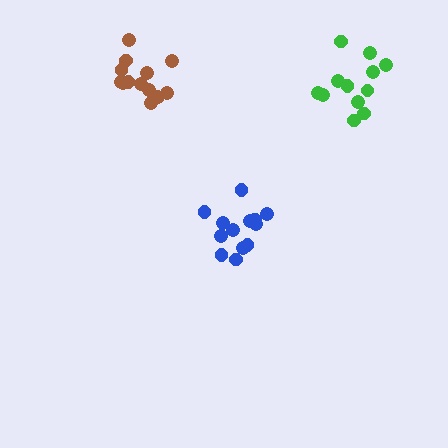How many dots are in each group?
Group 1: 13 dots, Group 2: 12 dots, Group 3: 13 dots (38 total).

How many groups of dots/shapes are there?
There are 3 groups.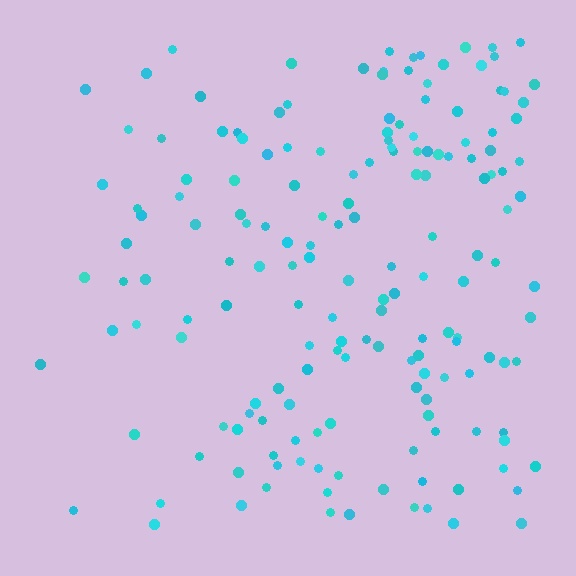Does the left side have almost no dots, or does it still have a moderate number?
Still a moderate number, just noticeably fewer than the right.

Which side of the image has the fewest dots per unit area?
The left.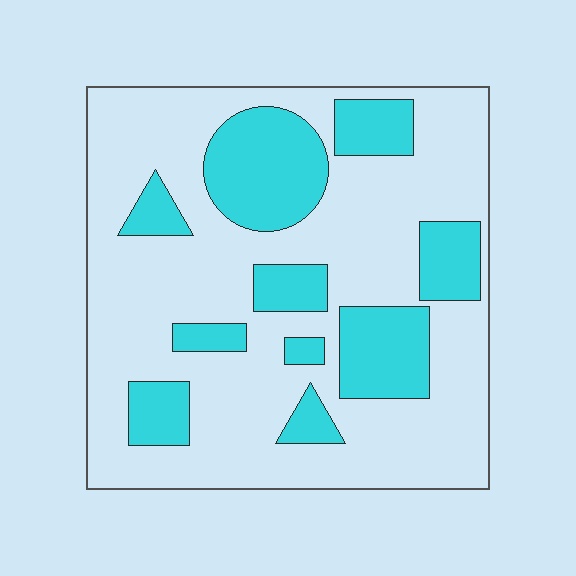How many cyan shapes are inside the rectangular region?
10.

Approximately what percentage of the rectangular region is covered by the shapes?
Approximately 30%.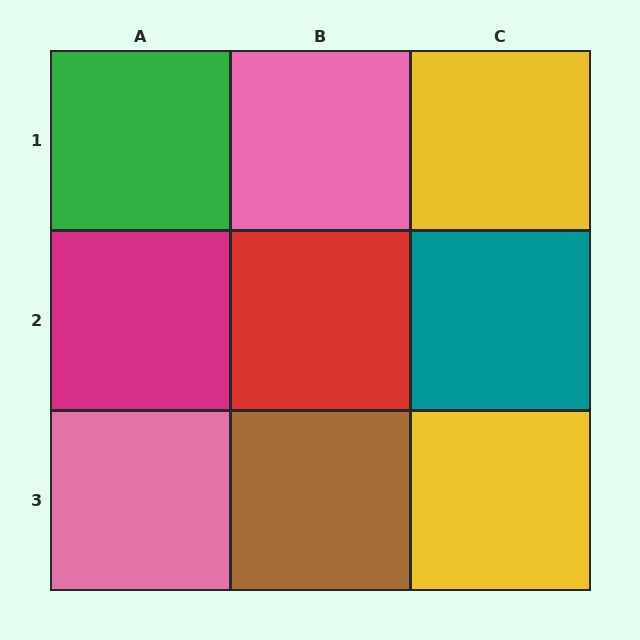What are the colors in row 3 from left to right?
Pink, brown, yellow.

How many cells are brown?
1 cell is brown.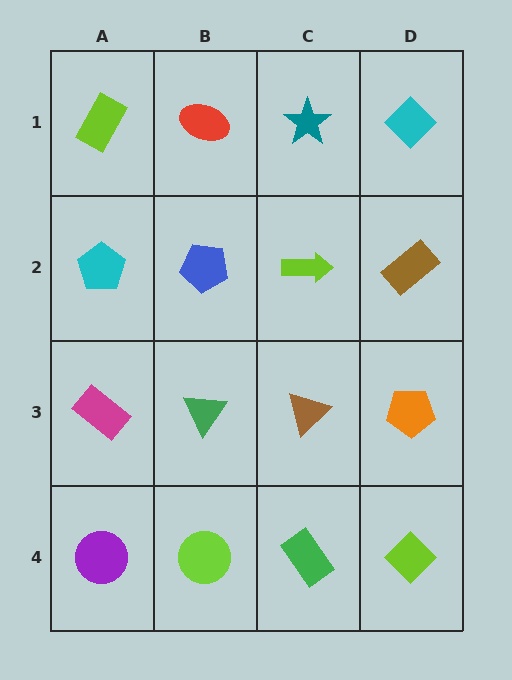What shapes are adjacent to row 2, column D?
A cyan diamond (row 1, column D), an orange pentagon (row 3, column D), a lime arrow (row 2, column C).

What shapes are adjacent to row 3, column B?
A blue pentagon (row 2, column B), a lime circle (row 4, column B), a magenta rectangle (row 3, column A), a brown triangle (row 3, column C).